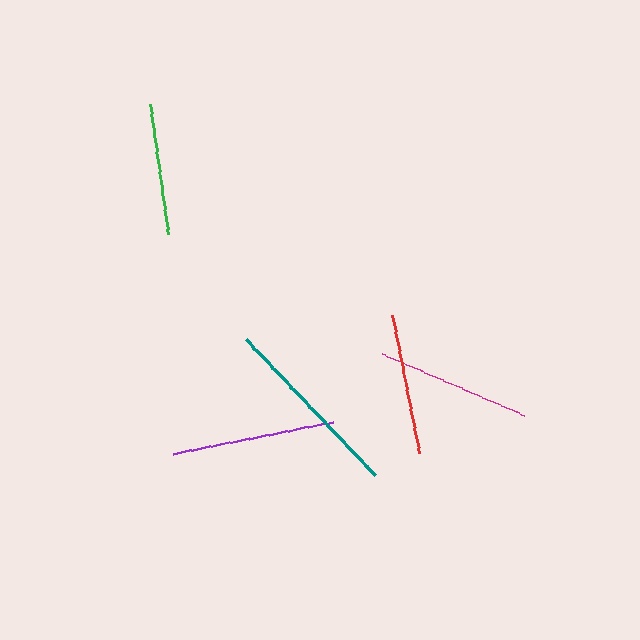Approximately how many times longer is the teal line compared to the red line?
The teal line is approximately 1.3 times the length of the red line.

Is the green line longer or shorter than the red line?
The red line is longer than the green line.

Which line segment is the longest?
The teal line is the longest at approximately 187 pixels.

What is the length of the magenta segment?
The magenta segment is approximately 154 pixels long.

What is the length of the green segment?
The green segment is approximately 132 pixels long.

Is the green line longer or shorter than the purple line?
The purple line is longer than the green line.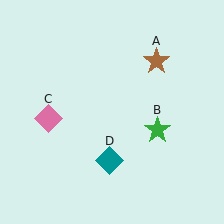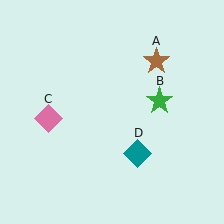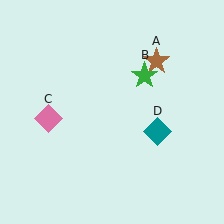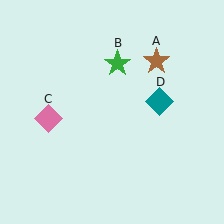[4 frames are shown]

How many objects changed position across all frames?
2 objects changed position: green star (object B), teal diamond (object D).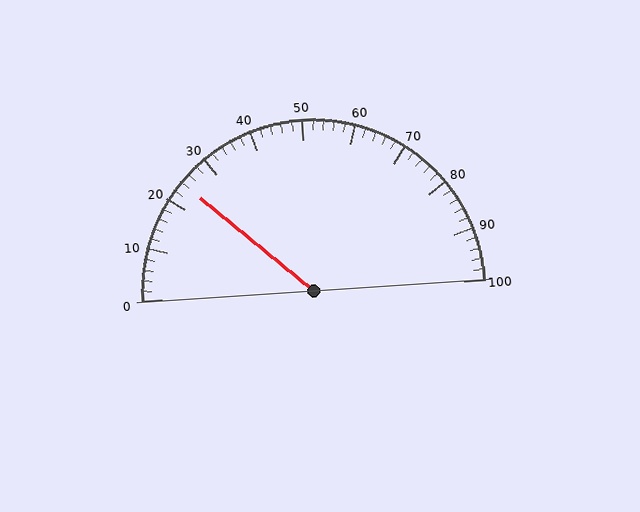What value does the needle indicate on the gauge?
The needle indicates approximately 24.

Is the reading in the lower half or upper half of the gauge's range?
The reading is in the lower half of the range (0 to 100).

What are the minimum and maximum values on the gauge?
The gauge ranges from 0 to 100.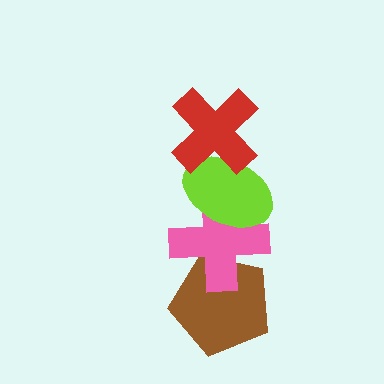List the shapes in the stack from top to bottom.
From top to bottom: the red cross, the lime ellipse, the pink cross, the brown pentagon.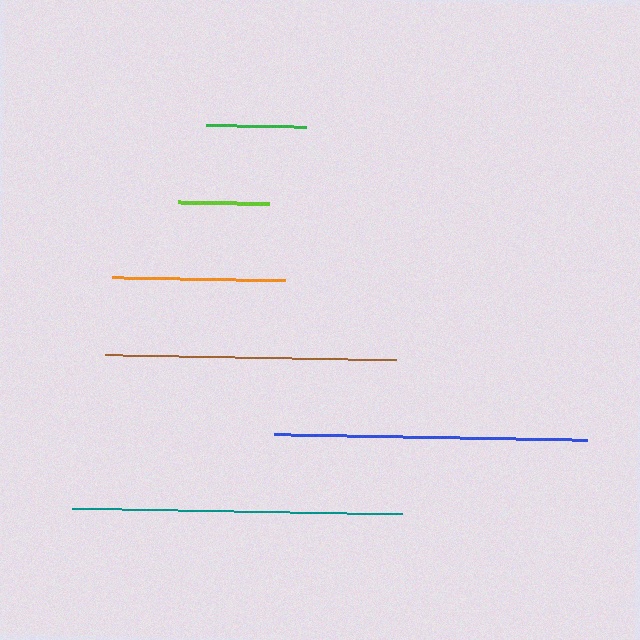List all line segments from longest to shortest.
From longest to shortest: teal, blue, brown, orange, green, lime.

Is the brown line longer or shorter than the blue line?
The blue line is longer than the brown line.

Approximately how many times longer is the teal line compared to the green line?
The teal line is approximately 3.3 times the length of the green line.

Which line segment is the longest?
The teal line is the longest at approximately 330 pixels.